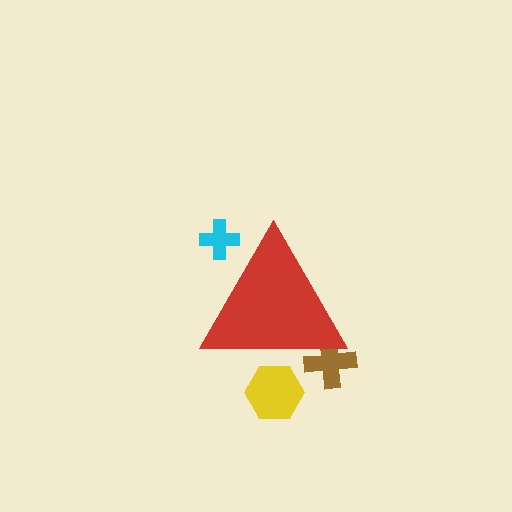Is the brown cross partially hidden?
Yes, the brown cross is partially hidden behind the red triangle.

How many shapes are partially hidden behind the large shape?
3 shapes are partially hidden.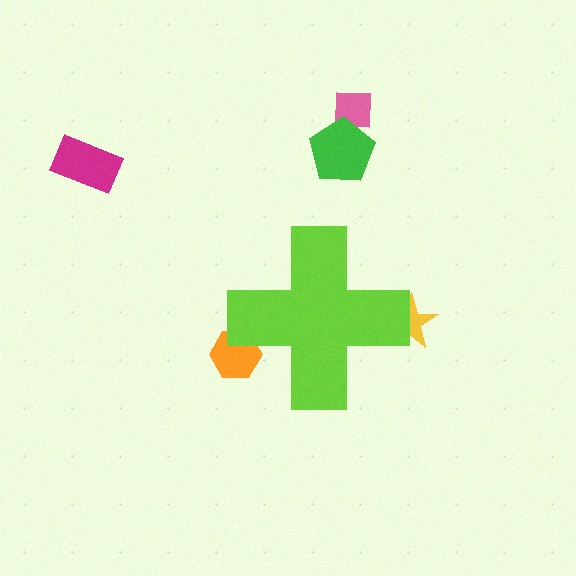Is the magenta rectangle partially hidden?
No, the magenta rectangle is fully visible.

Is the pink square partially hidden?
No, the pink square is fully visible.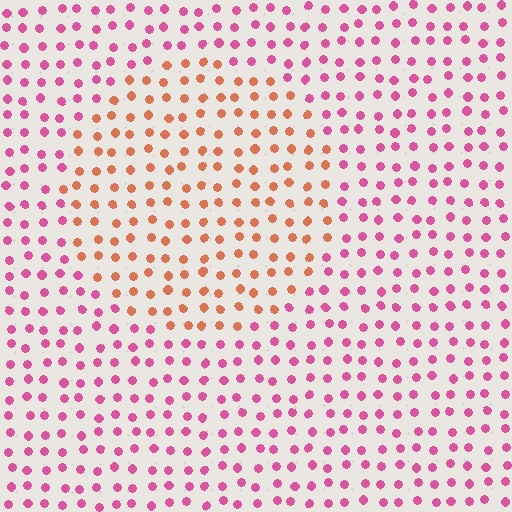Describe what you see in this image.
The image is filled with small pink elements in a uniform arrangement. A circle-shaped region is visible where the elements are tinted to a slightly different hue, forming a subtle color boundary.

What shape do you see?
I see a circle.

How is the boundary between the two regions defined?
The boundary is defined purely by a slight shift in hue (about 48 degrees). Spacing, size, and orientation are identical on both sides.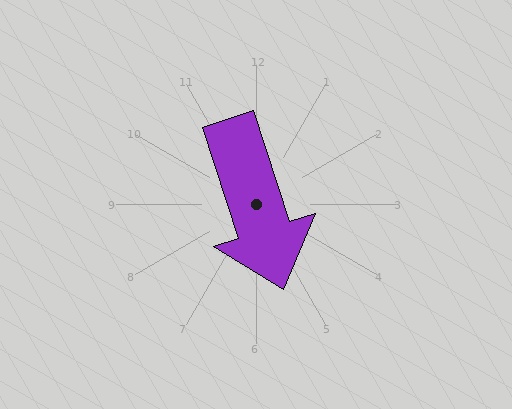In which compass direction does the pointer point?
South.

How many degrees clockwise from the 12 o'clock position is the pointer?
Approximately 162 degrees.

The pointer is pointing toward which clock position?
Roughly 5 o'clock.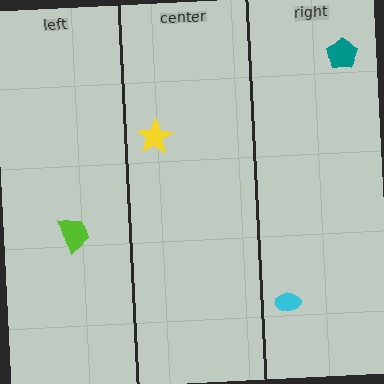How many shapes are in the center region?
1.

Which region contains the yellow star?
The center region.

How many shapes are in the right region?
2.